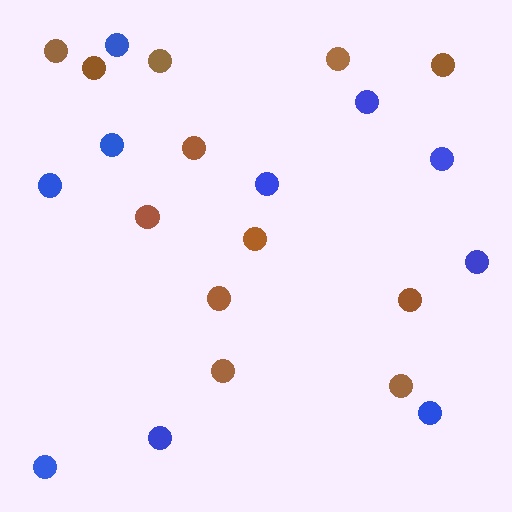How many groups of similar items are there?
There are 2 groups: one group of blue circles (10) and one group of brown circles (12).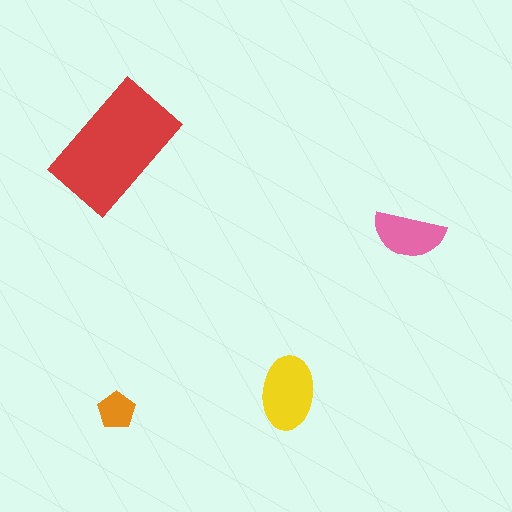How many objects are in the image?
There are 4 objects in the image.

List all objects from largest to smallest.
The red rectangle, the yellow ellipse, the pink semicircle, the orange pentagon.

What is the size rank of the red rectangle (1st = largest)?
1st.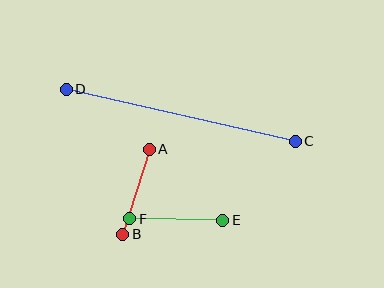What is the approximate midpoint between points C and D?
The midpoint is at approximately (181, 115) pixels.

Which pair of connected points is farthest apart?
Points C and D are farthest apart.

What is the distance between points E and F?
The distance is approximately 93 pixels.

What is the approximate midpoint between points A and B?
The midpoint is at approximately (136, 192) pixels.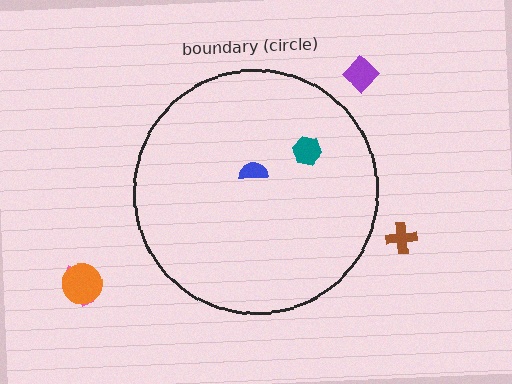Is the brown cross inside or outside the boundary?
Outside.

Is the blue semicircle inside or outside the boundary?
Inside.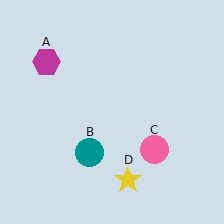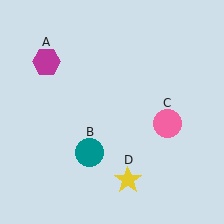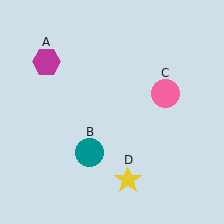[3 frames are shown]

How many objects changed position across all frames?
1 object changed position: pink circle (object C).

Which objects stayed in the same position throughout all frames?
Magenta hexagon (object A) and teal circle (object B) and yellow star (object D) remained stationary.